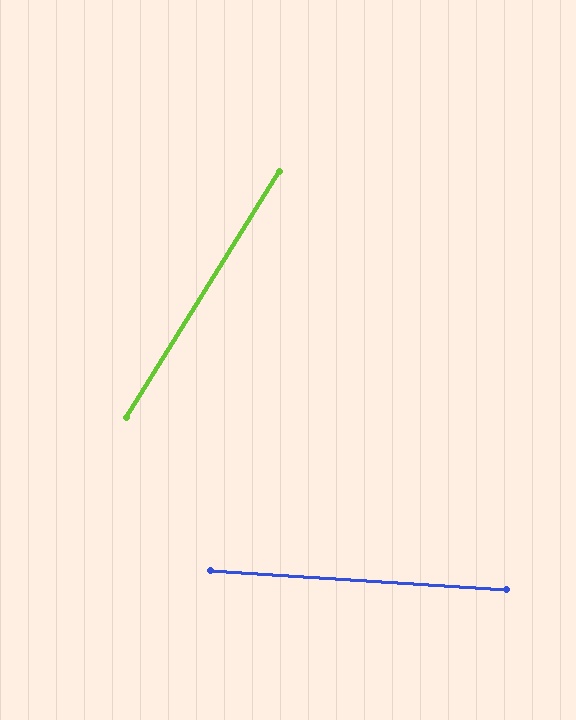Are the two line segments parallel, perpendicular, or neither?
Neither parallel nor perpendicular — they differ by about 62°.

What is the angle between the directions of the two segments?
Approximately 62 degrees.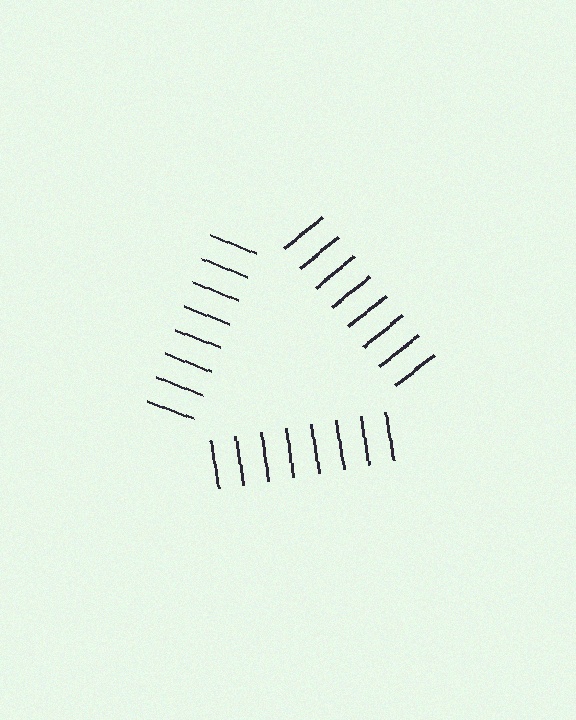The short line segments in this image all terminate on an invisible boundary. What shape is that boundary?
An illusory triangle — the line segments terminate on its edges but no continuous stroke is drawn.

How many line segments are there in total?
24 — 8 along each of the 3 edges.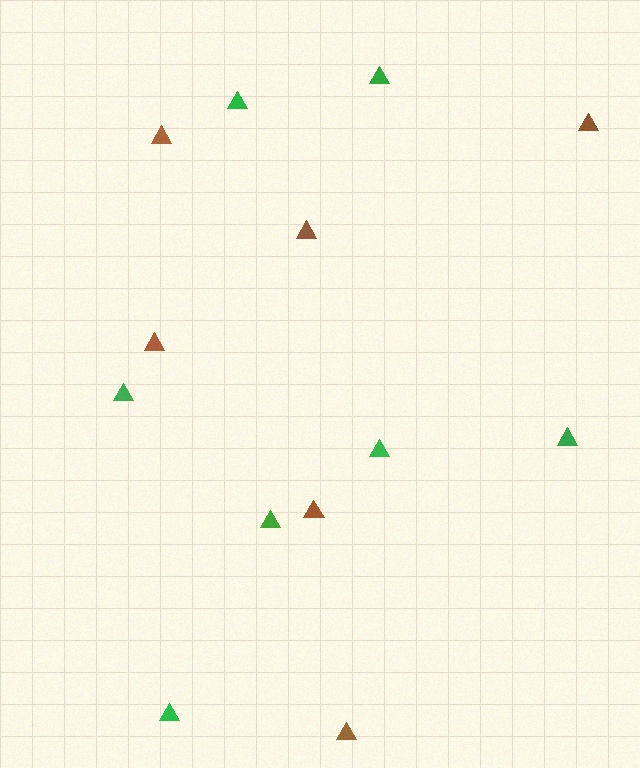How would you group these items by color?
There are 2 groups: one group of brown triangles (6) and one group of green triangles (7).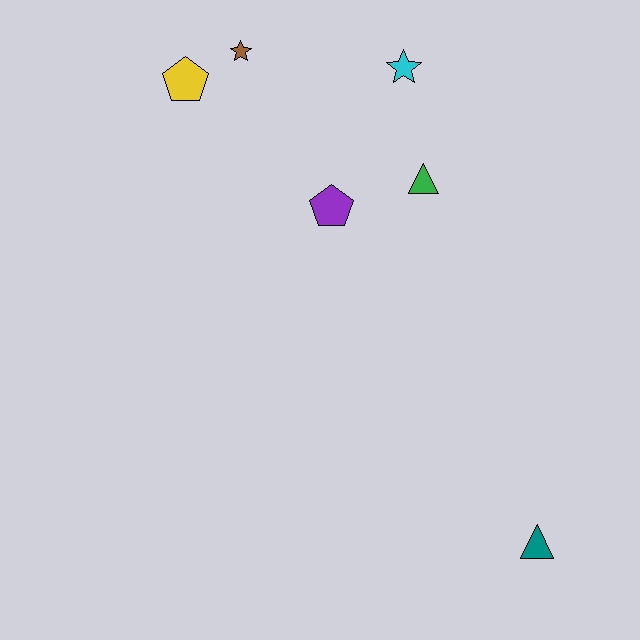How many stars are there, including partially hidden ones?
There are 2 stars.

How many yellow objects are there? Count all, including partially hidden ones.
There is 1 yellow object.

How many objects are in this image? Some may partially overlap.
There are 6 objects.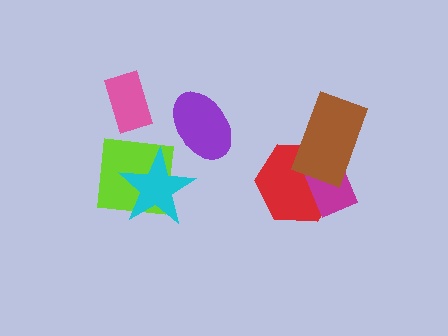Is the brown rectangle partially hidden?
No, no other shape covers it.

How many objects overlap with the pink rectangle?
0 objects overlap with the pink rectangle.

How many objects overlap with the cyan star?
1 object overlaps with the cyan star.